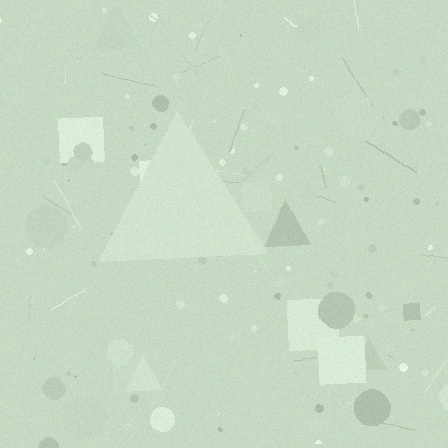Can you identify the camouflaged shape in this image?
The camouflaged shape is a triangle.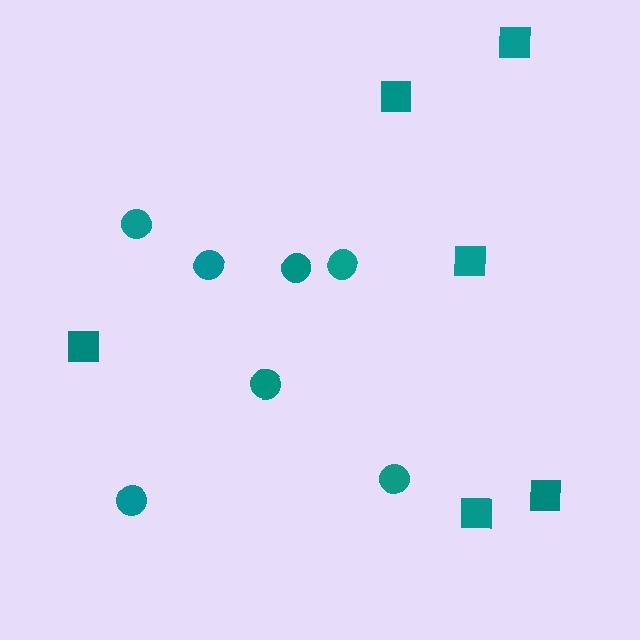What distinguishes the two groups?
There are 2 groups: one group of circles (7) and one group of squares (6).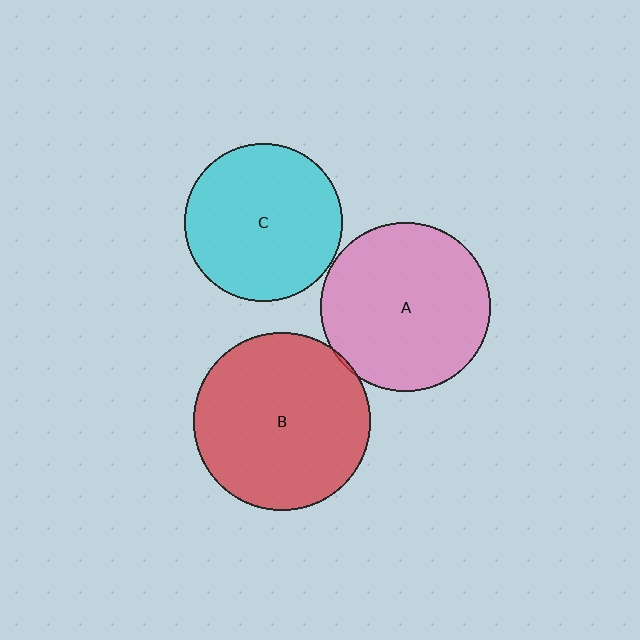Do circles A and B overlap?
Yes.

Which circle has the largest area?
Circle B (red).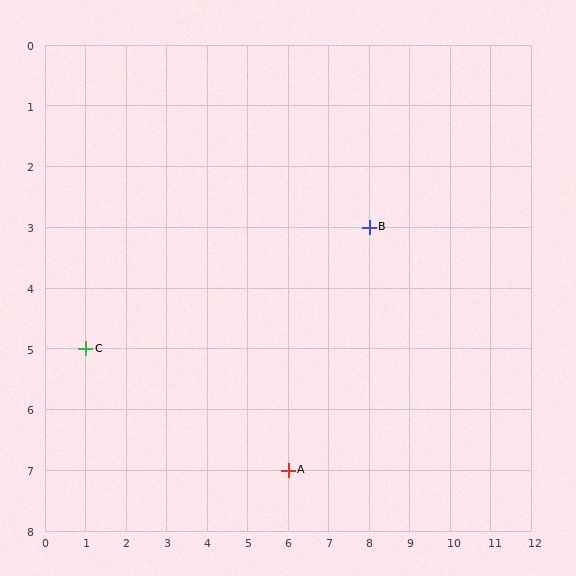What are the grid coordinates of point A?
Point A is at grid coordinates (6, 7).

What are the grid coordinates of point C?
Point C is at grid coordinates (1, 5).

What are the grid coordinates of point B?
Point B is at grid coordinates (8, 3).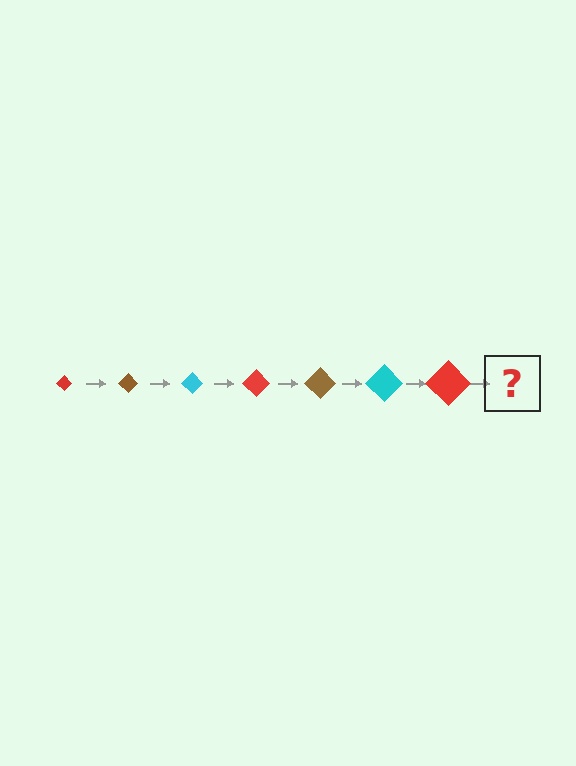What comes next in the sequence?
The next element should be a brown diamond, larger than the previous one.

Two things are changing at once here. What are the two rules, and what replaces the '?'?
The two rules are that the diamond grows larger each step and the color cycles through red, brown, and cyan. The '?' should be a brown diamond, larger than the previous one.